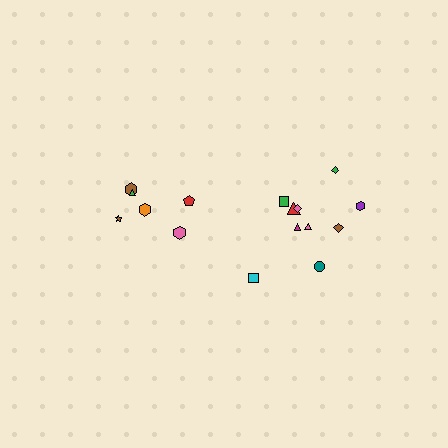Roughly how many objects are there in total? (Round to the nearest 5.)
Roughly 15 objects in total.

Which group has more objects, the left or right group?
The right group.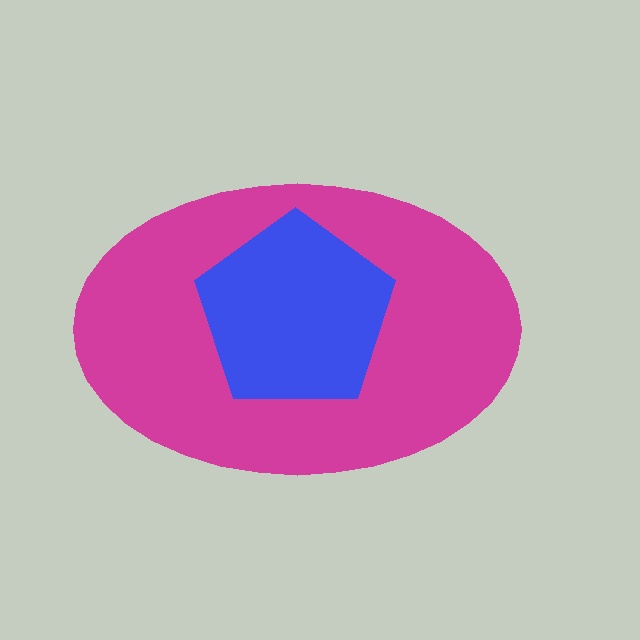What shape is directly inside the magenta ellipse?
The blue pentagon.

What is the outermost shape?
The magenta ellipse.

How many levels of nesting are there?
2.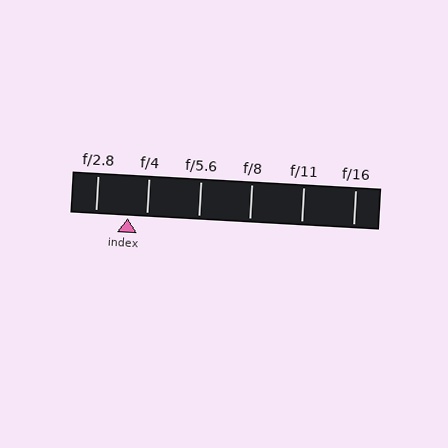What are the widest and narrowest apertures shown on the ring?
The widest aperture shown is f/2.8 and the narrowest is f/16.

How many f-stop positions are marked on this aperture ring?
There are 6 f-stop positions marked.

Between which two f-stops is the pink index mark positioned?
The index mark is between f/2.8 and f/4.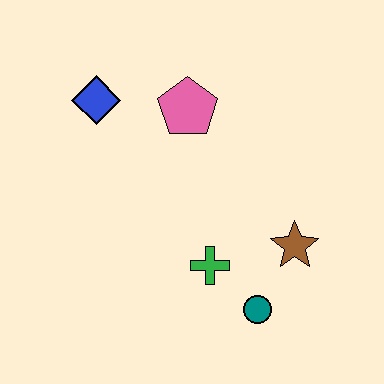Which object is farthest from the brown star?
The blue diamond is farthest from the brown star.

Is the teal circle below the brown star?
Yes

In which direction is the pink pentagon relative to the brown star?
The pink pentagon is above the brown star.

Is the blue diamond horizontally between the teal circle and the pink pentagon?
No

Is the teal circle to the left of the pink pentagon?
No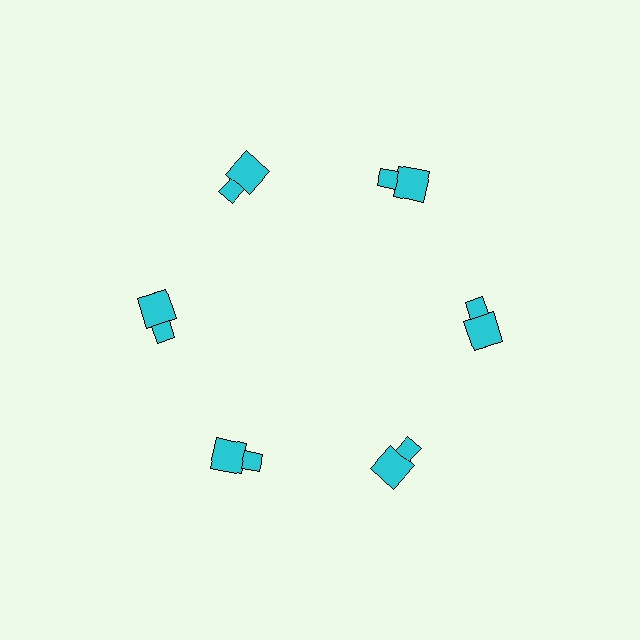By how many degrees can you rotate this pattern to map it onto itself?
The pattern maps onto itself every 60 degrees of rotation.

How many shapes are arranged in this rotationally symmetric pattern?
There are 12 shapes, arranged in 6 groups of 2.